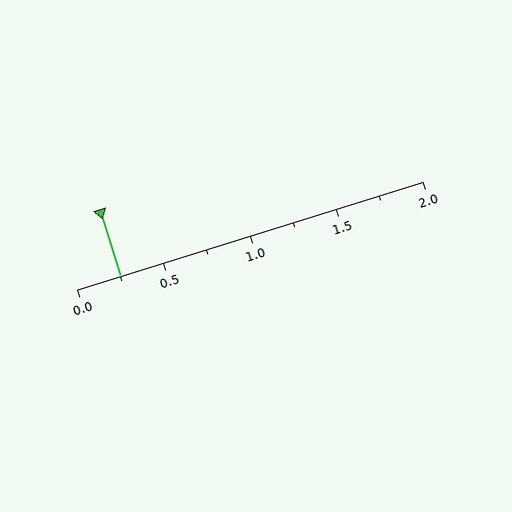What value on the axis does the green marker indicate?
The marker indicates approximately 0.25.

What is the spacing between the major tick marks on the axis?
The major ticks are spaced 0.5 apart.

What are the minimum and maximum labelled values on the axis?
The axis runs from 0.0 to 2.0.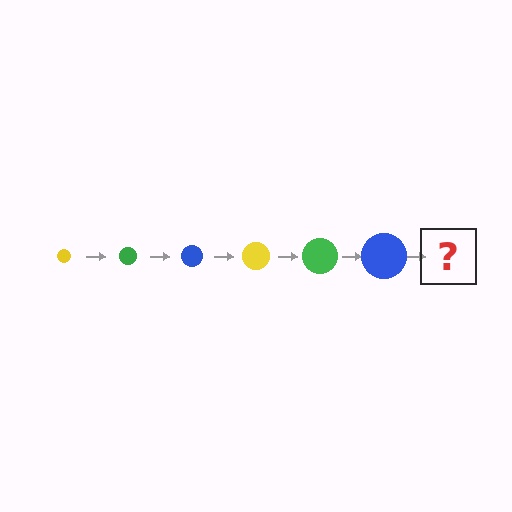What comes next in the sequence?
The next element should be a yellow circle, larger than the previous one.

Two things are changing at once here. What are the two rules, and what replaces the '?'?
The two rules are that the circle grows larger each step and the color cycles through yellow, green, and blue. The '?' should be a yellow circle, larger than the previous one.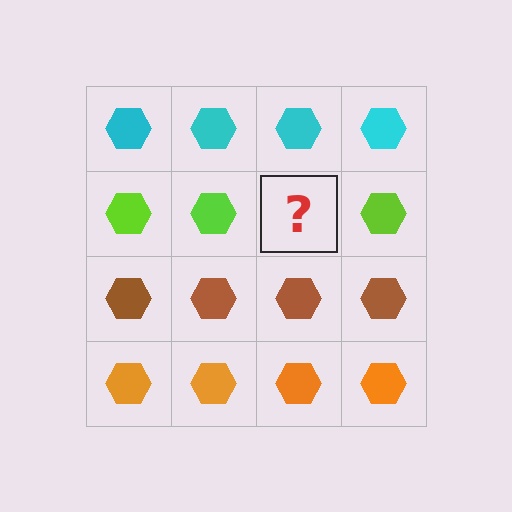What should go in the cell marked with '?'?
The missing cell should contain a lime hexagon.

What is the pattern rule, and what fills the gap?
The rule is that each row has a consistent color. The gap should be filled with a lime hexagon.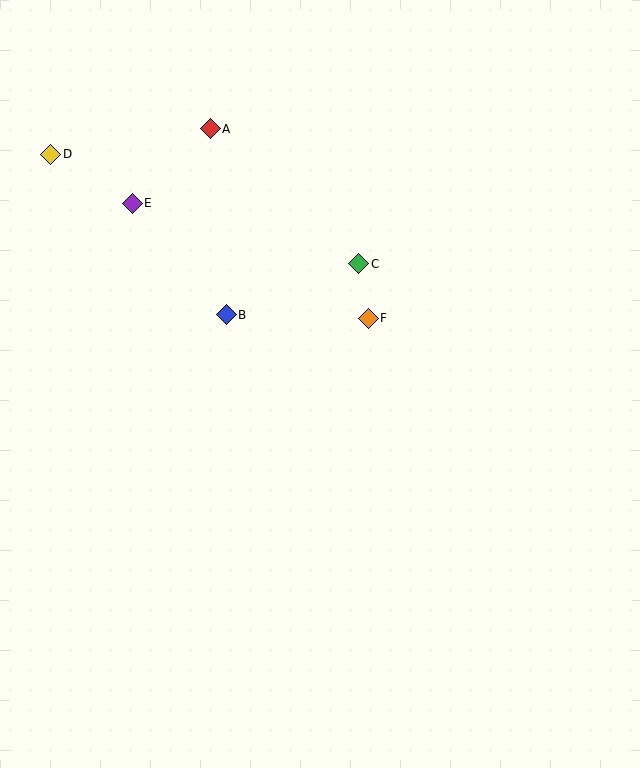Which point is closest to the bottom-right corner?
Point F is closest to the bottom-right corner.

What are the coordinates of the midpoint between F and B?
The midpoint between F and B is at (297, 316).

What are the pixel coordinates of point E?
Point E is at (132, 203).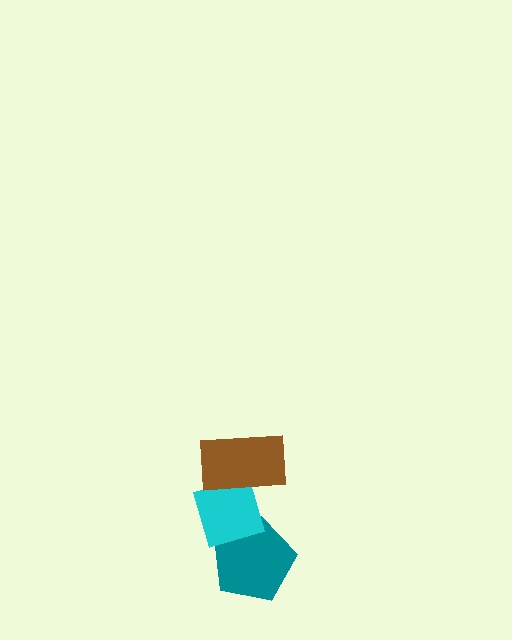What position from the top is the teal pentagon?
The teal pentagon is 3rd from the top.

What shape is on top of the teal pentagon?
The cyan diamond is on top of the teal pentagon.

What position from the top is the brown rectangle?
The brown rectangle is 1st from the top.